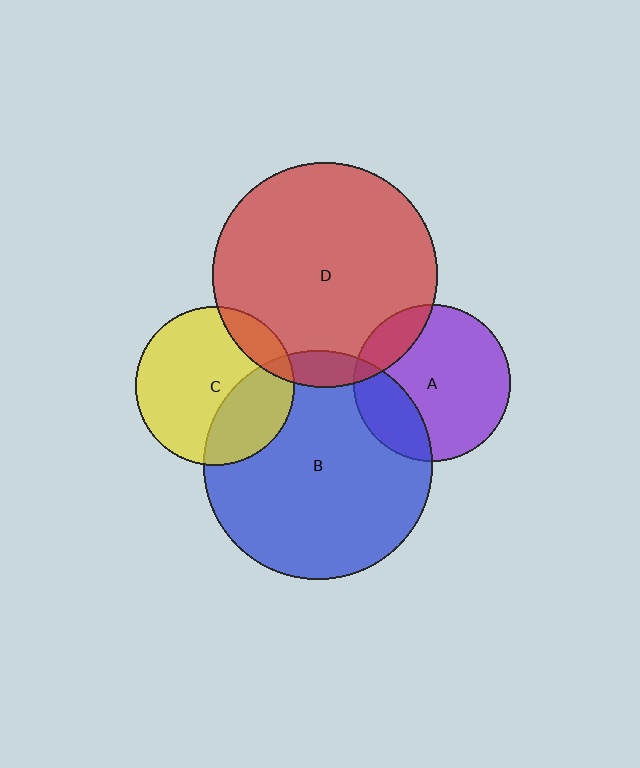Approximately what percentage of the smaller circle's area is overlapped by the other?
Approximately 30%.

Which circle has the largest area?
Circle B (blue).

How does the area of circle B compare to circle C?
Approximately 2.1 times.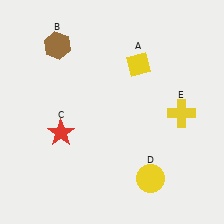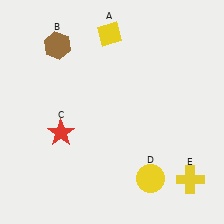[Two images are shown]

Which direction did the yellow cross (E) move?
The yellow cross (E) moved down.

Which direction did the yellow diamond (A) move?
The yellow diamond (A) moved up.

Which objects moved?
The objects that moved are: the yellow diamond (A), the yellow cross (E).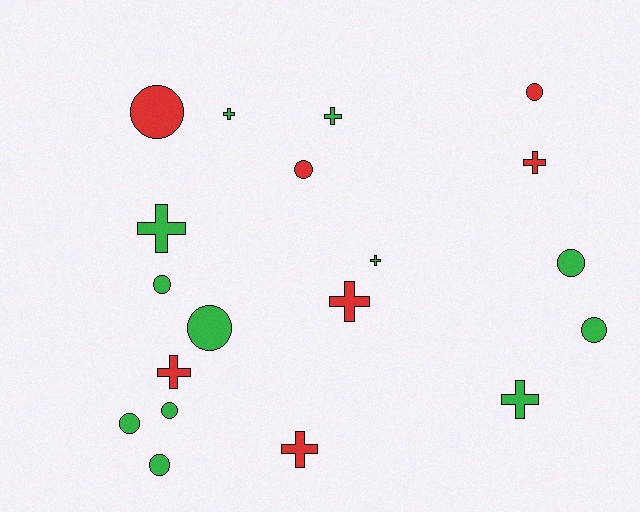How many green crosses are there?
There are 5 green crosses.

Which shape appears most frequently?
Circle, with 10 objects.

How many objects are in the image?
There are 19 objects.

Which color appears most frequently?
Green, with 12 objects.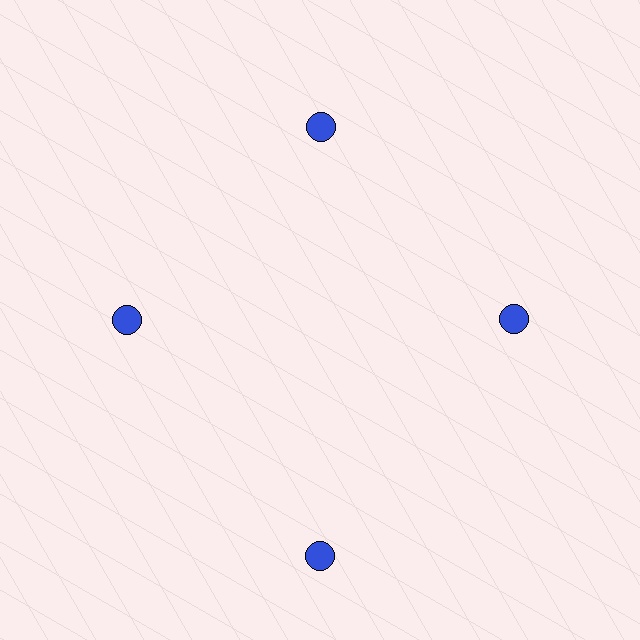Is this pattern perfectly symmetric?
No. The 4 blue circles are arranged in a ring, but one element near the 6 o'clock position is pushed outward from the center, breaking the 4-fold rotational symmetry.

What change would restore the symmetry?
The symmetry would be restored by moving it inward, back onto the ring so that all 4 circles sit at equal angles and equal distance from the center.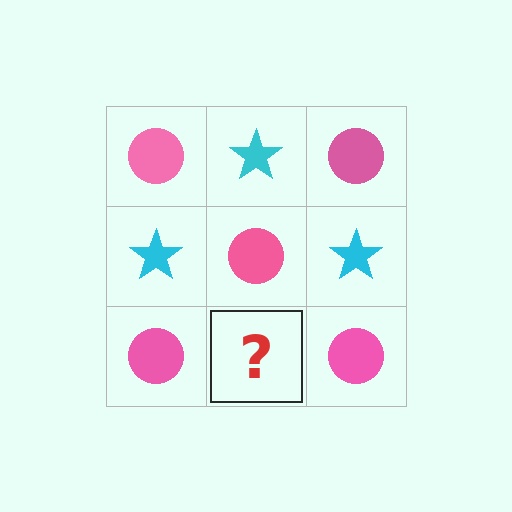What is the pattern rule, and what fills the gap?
The rule is that it alternates pink circle and cyan star in a checkerboard pattern. The gap should be filled with a cyan star.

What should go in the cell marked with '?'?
The missing cell should contain a cyan star.